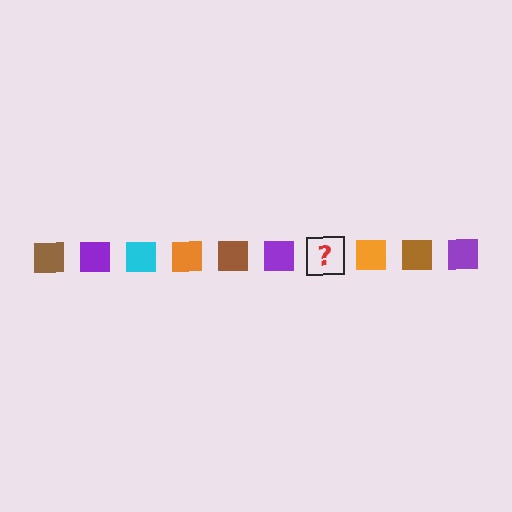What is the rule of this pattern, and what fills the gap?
The rule is that the pattern cycles through brown, purple, cyan, orange squares. The gap should be filled with a cyan square.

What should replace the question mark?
The question mark should be replaced with a cyan square.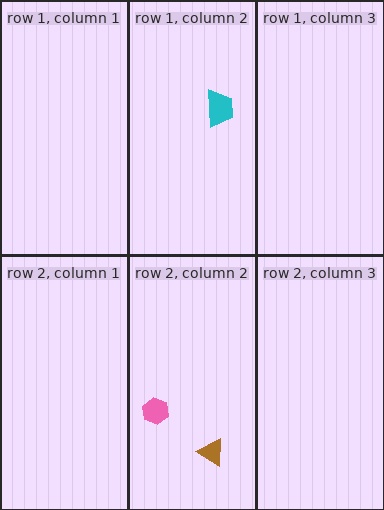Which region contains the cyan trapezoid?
The row 1, column 2 region.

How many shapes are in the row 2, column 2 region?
2.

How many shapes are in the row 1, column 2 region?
1.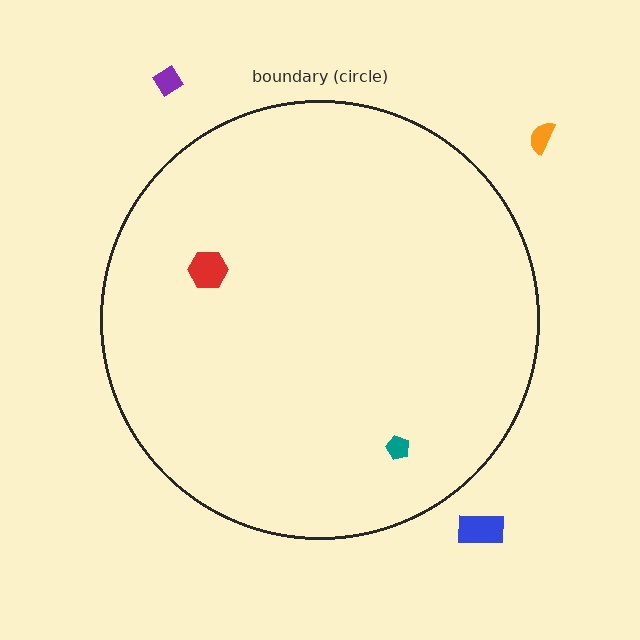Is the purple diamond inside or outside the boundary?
Outside.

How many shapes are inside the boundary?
2 inside, 3 outside.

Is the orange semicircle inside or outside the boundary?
Outside.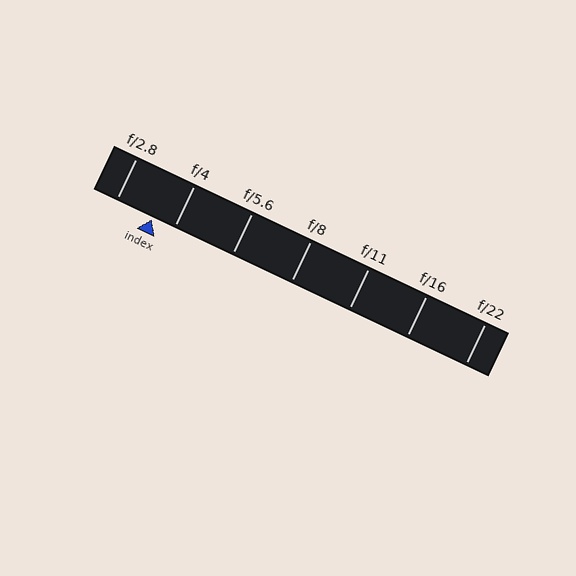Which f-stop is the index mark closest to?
The index mark is closest to f/4.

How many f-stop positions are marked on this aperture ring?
There are 7 f-stop positions marked.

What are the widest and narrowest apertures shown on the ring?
The widest aperture shown is f/2.8 and the narrowest is f/22.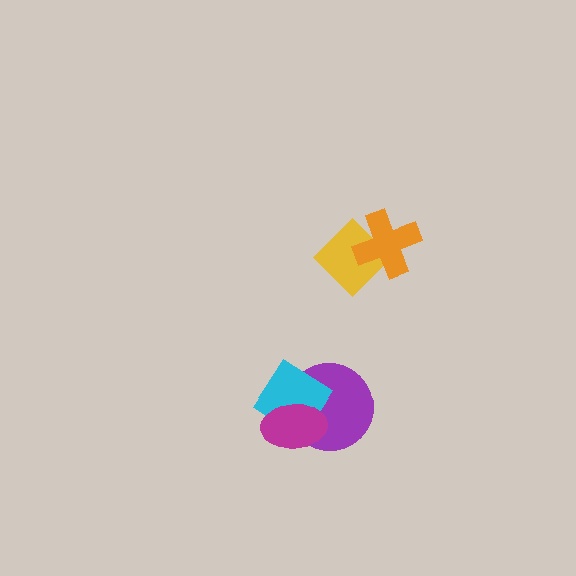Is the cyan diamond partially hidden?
Yes, it is partially covered by another shape.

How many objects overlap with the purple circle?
2 objects overlap with the purple circle.